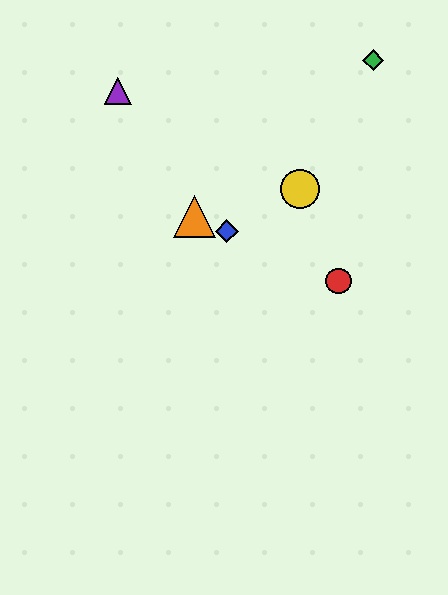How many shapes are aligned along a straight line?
3 shapes (the red circle, the blue diamond, the orange triangle) are aligned along a straight line.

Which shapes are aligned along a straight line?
The red circle, the blue diamond, the orange triangle are aligned along a straight line.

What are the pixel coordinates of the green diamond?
The green diamond is at (373, 60).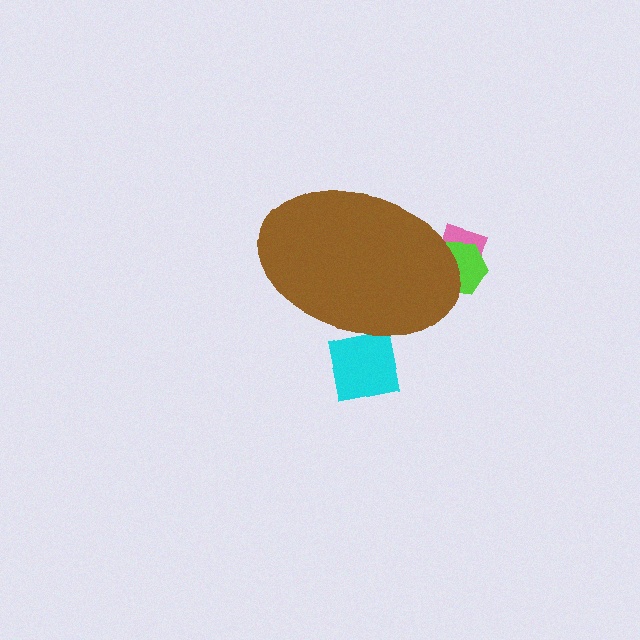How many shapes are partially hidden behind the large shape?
3 shapes are partially hidden.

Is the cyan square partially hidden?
Yes, the cyan square is partially hidden behind the brown ellipse.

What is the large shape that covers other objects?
A brown ellipse.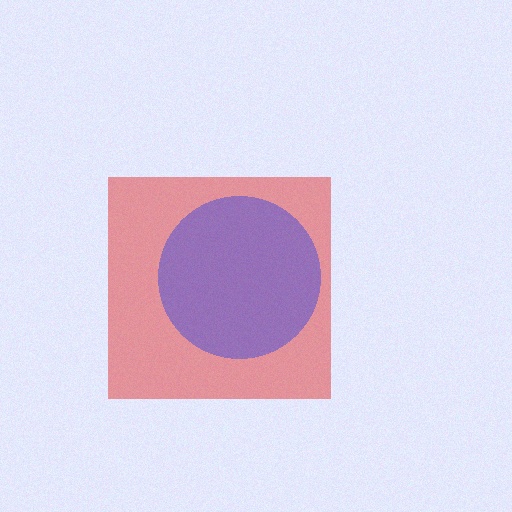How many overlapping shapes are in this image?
There are 2 overlapping shapes in the image.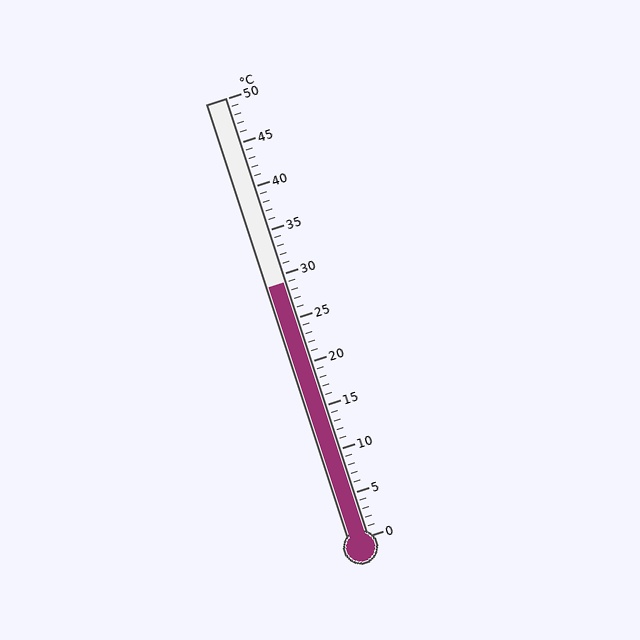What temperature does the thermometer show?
The thermometer shows approximately 29°C.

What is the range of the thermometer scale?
The thermometer scale ranges from 0°C to 50°C.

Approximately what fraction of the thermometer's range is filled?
The thermometer is filled to approximately 60% of its range.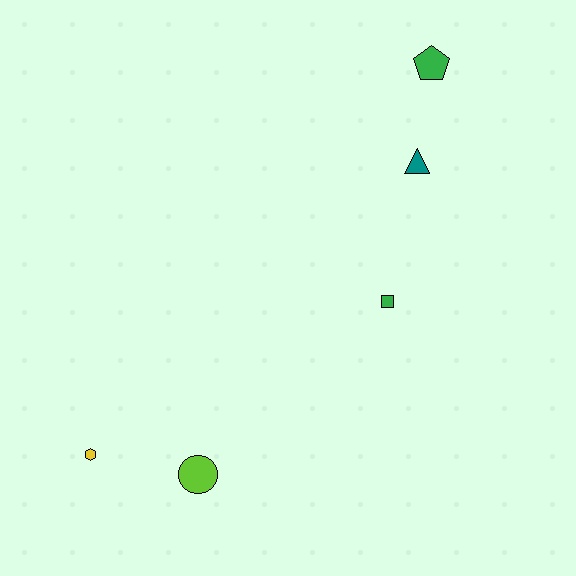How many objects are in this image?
There are 5 objects.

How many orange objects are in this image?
There are no orange objects.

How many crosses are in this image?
There are no crosses.